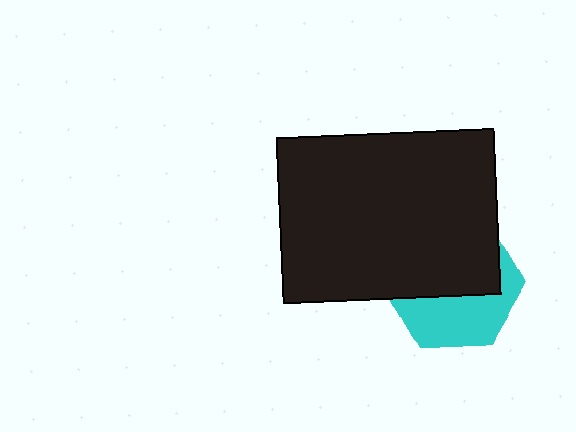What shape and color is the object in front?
The object in front is a black rectangle.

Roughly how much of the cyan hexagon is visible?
A small part of it is visible (roughly 44%).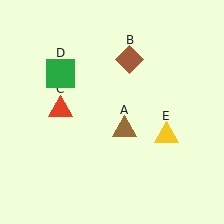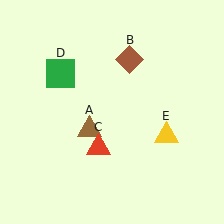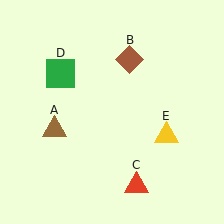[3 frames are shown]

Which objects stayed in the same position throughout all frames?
Brown diamond (object B) and green square (object D) and yellow triangle (object E) remained stationary.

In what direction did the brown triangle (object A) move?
The brown triangle (object A) moved left.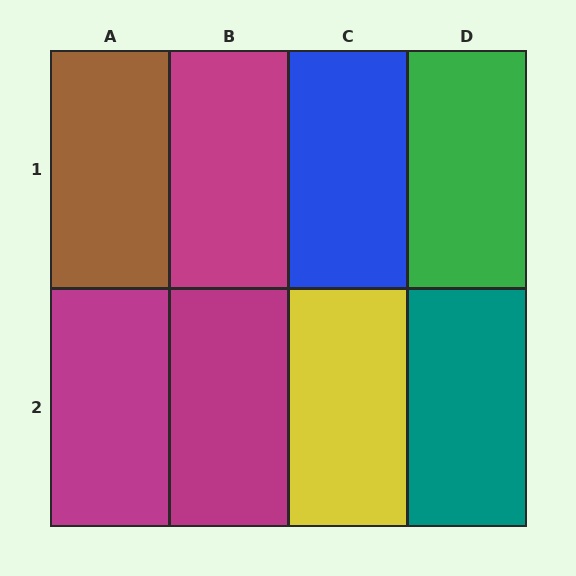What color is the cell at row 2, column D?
Teal.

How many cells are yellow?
1 cell is yellow.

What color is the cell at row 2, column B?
Magenta.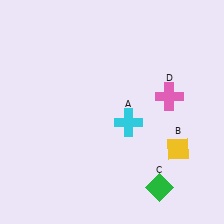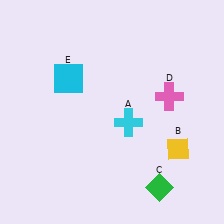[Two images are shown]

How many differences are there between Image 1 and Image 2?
There is 1 difference between the two images.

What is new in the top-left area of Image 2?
A cyan square (E) was added in the top-left area of Image 2.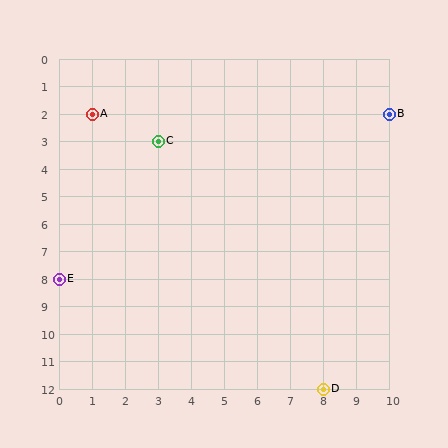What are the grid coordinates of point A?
Point A is at grid coordinates (1, 2).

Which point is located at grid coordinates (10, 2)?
Point B is at (10, 2).